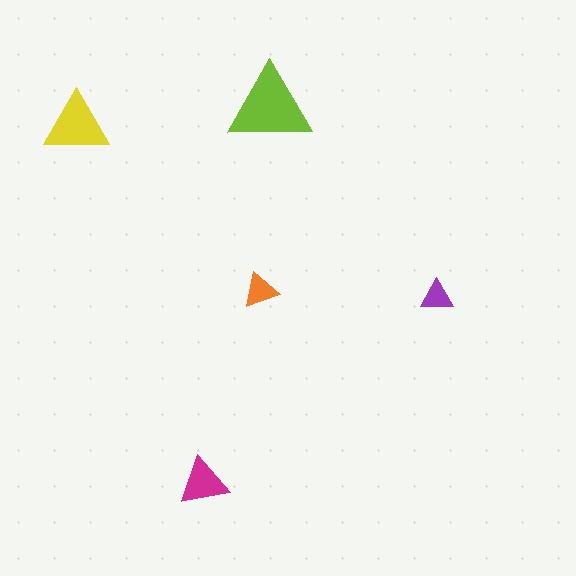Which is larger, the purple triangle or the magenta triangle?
The magenta one.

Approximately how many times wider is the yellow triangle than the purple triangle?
About 2 times wider.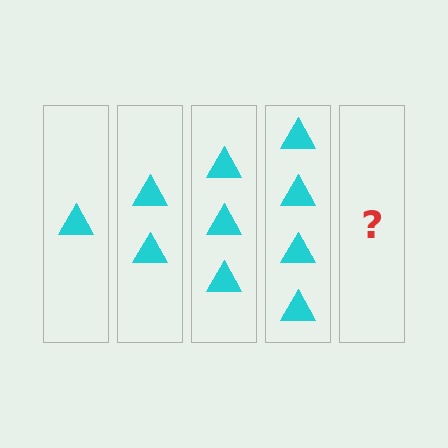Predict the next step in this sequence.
The next step is 5 triangles.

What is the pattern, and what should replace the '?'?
The pattern is that each step adds one more triangle. The '?' should be 5 triangles.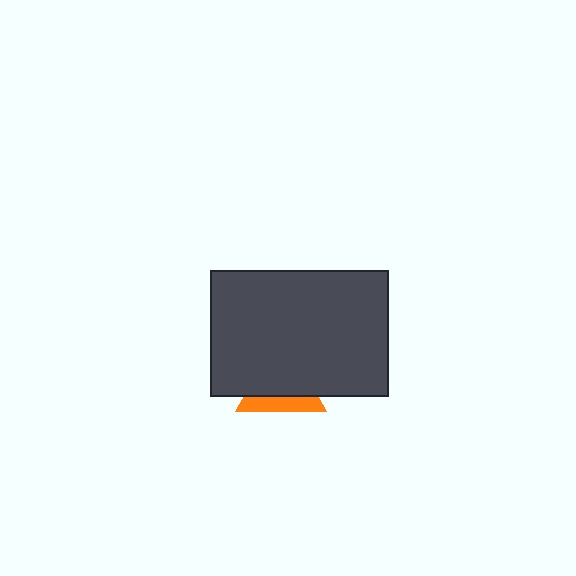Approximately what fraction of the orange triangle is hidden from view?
Roughly 68% of the orange triangle is hidden behind the dark gray rectangle.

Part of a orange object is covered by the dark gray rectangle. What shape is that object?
It is a triangle.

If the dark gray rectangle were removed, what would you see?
You would see the complete orange triangle.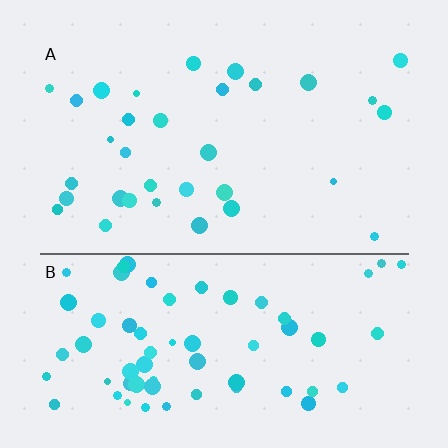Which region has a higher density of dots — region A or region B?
B (the bottom).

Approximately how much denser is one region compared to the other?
Approximately 2.1× — region B over region A.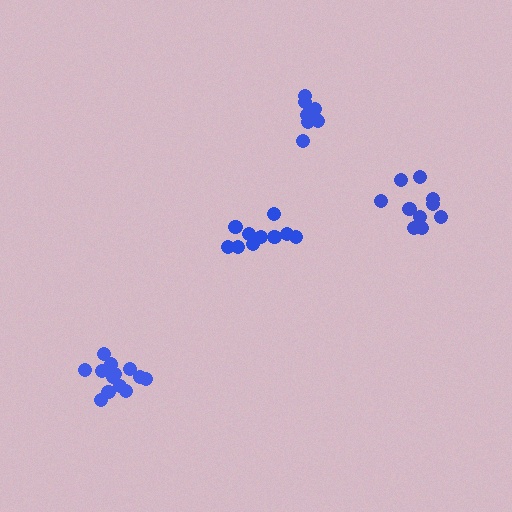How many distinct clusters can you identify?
There are 4 distinct clusters.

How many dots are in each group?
Group 1: 13 dots, Group 2: 8 dots, Group 3: 10 dots, Group 4: 10 dots (41 total).